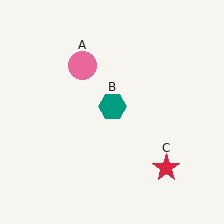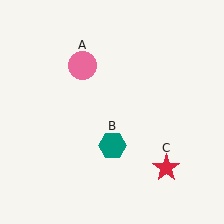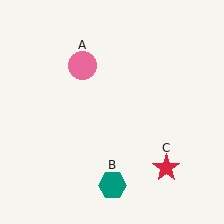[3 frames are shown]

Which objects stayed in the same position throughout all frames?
Pink circle (object A) and red star (object C) remained stationary.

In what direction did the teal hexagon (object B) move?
The teal hexagon (object B) moved down.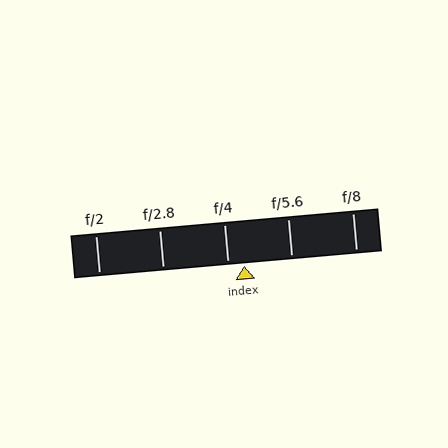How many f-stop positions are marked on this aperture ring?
There are 5 f-stop positions marked.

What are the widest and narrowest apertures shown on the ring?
The widest aperture shown is f/2 and the narrowest is f/8.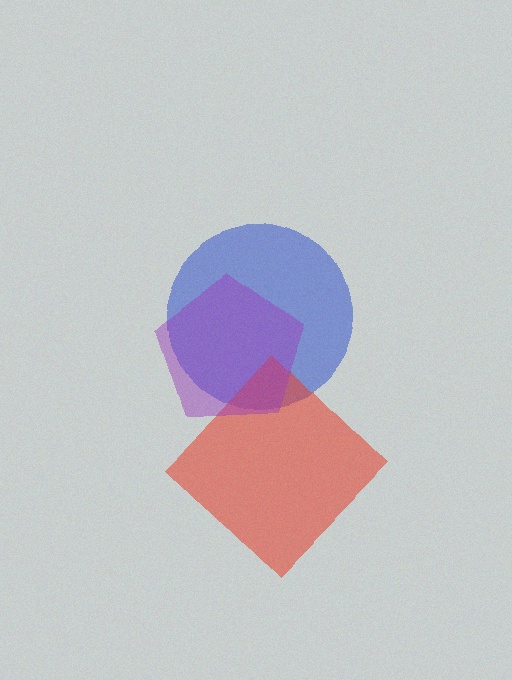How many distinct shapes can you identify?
There are 3 distinct shapes: a blue circle, a red diamond, a purple pentagon.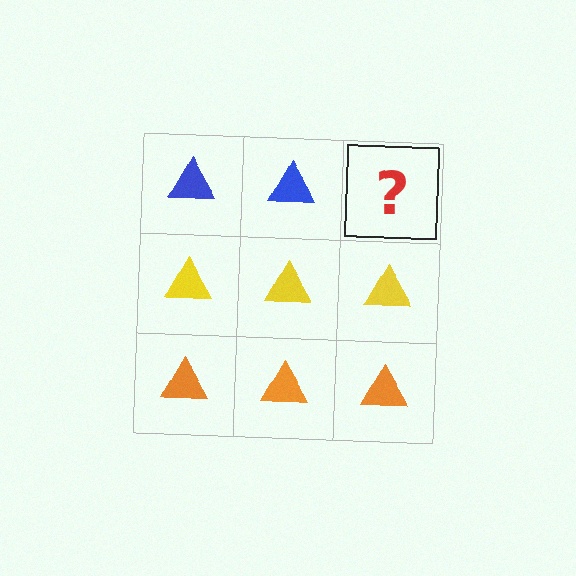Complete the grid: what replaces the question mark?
The question mark should be replaced with a blue triangle.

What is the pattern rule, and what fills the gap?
The rule is that each row has a consistent color. The gap should be filled with a blue triangle.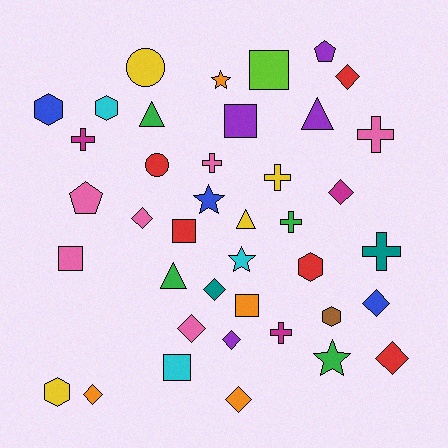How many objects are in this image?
There are 40 objects.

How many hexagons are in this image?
There are 5 hexagons.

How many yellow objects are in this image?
There are 4 yellow objects.